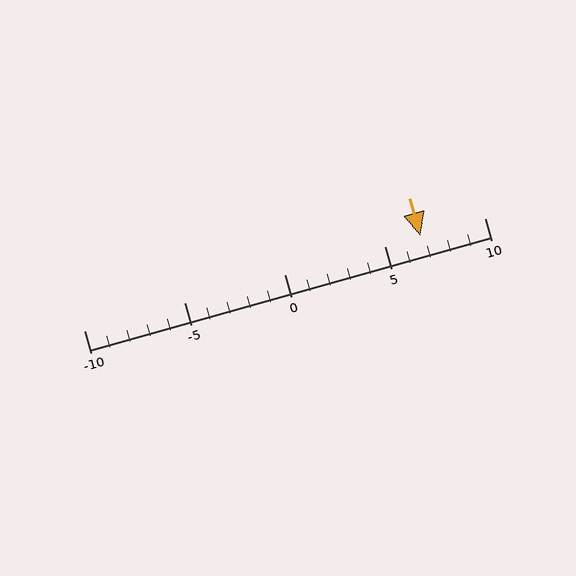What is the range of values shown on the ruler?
The ruler shows values from -10 to 10.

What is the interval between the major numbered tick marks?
The major tick marks are spaced 5 units apart.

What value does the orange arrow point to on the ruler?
The orange arrow points to approximately 7.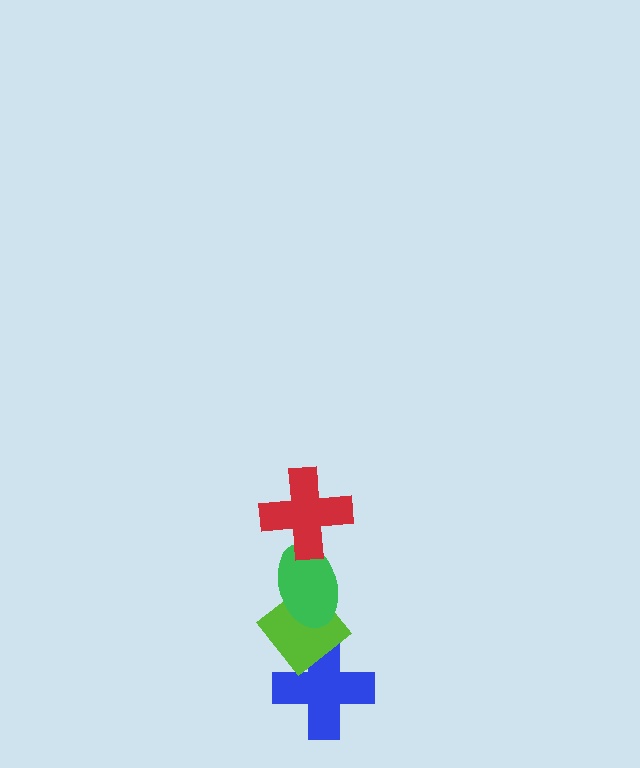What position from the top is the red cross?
The red cross is 1st from the top.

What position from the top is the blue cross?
The blue cross is 4th from the top.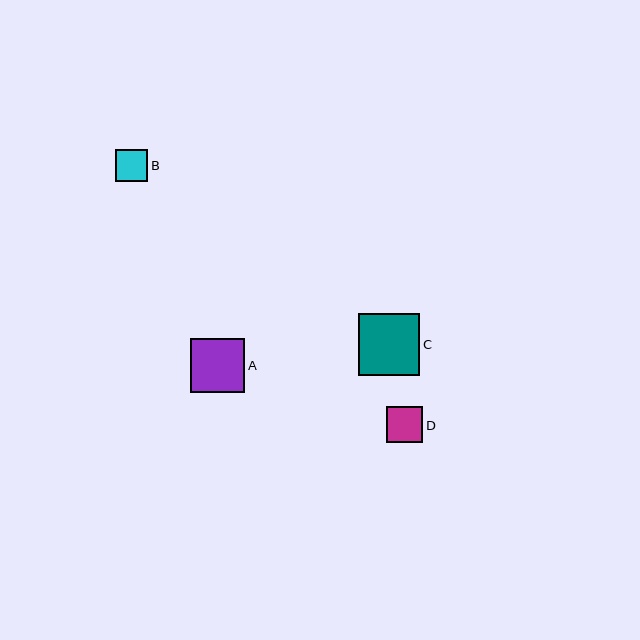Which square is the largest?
Square C is the largest with a size of approximately 61 pixels.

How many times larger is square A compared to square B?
Square A is approximately 1.7 times the size of square B.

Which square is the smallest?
Square B is the smallest with a size of approximately 33 pixels.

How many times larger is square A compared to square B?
Square A is approximately 1.7 times the size of square B.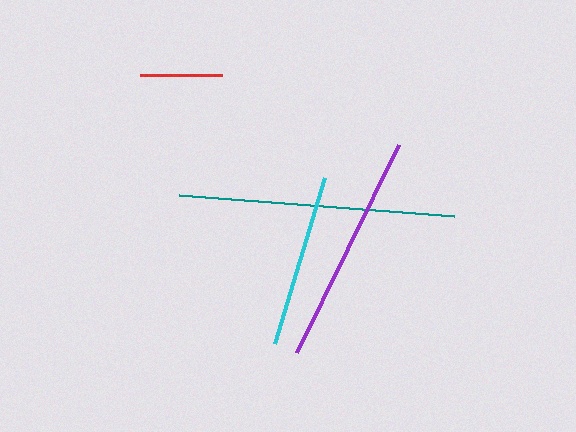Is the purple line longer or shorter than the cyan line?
The purple line is longer than the cyan line.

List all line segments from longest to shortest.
From longest to shortest: teal, purple, cyan, red.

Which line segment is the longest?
The teal line is the longest at approximately 276 pixels.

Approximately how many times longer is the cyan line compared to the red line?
The cyan line is approximately 2.1 times the length of the red line.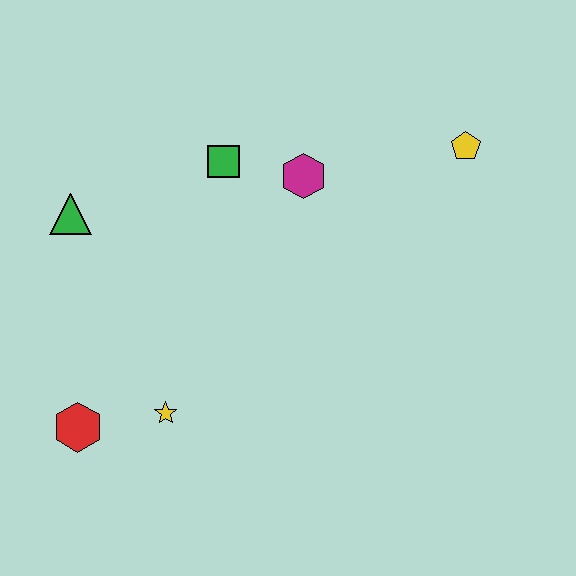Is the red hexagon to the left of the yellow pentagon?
Yes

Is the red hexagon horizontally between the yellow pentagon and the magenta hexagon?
No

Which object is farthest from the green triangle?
The yellow pentagon is farthest from the green triangle.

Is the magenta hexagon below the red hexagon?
No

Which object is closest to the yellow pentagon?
The magenta hexagon is closest to the yellow pentagon.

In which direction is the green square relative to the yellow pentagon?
The green square is to the left of the yellow pentagon.